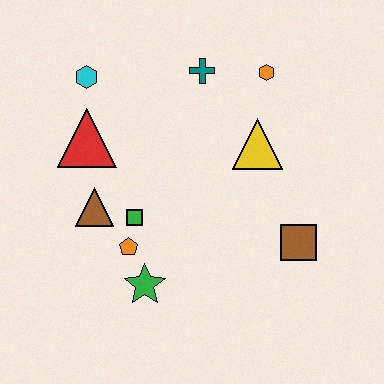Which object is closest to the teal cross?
The orange hexagon is closest to the teal cross.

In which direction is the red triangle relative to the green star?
The red triangle is above the green star.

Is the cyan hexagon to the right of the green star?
No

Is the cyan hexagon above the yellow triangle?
Yes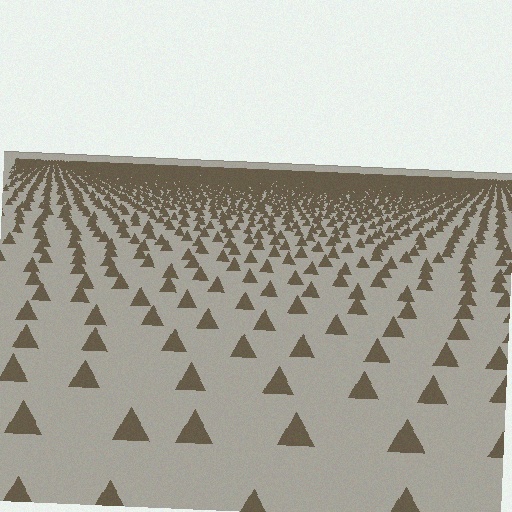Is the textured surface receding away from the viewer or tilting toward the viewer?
The surface is receding away from the viewer. Texture elements get smaller and denser toward the top.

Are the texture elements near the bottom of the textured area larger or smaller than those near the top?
Larger. Near the bottom, elements are closer to the viewer and appear at a bigger on-screen size.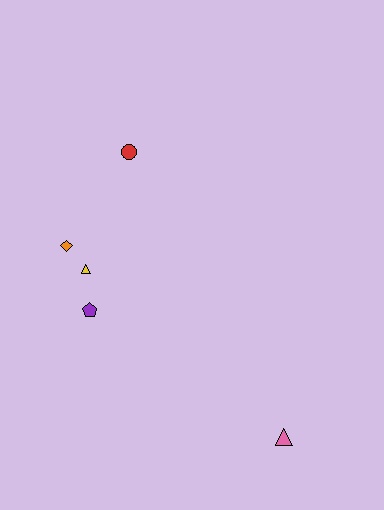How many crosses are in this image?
There are no crosses.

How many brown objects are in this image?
There are no brown objects.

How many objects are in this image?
There are 5 objects.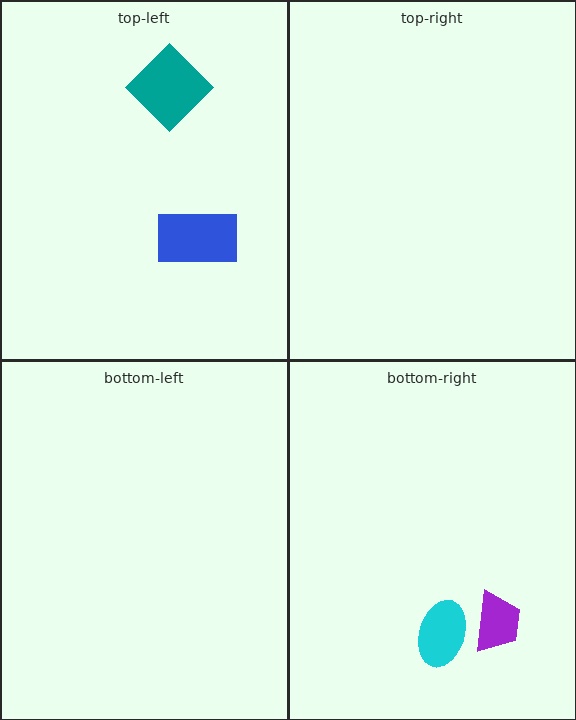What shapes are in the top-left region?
The blue rectangle, the teal diamond.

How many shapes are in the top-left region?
2.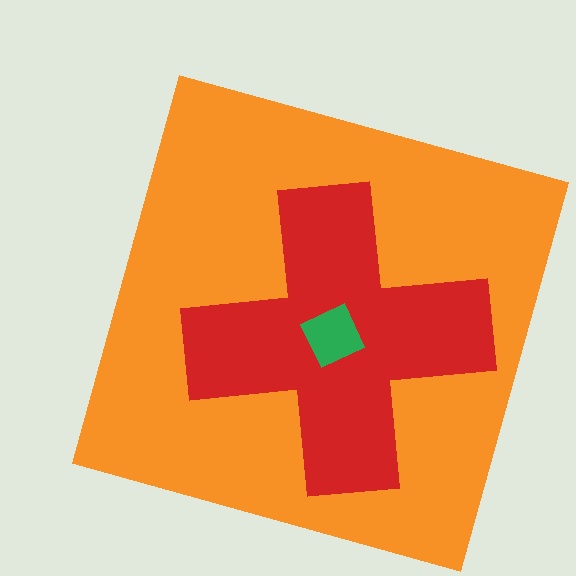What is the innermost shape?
The green diamond.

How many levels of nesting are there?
3.